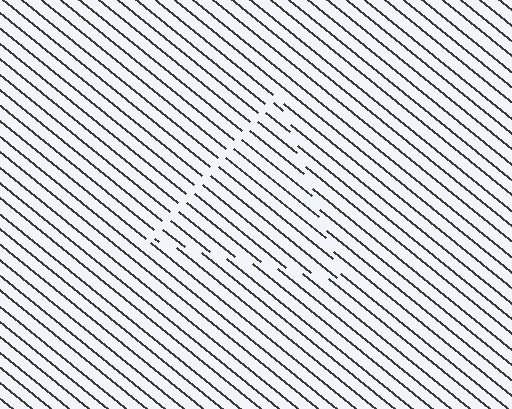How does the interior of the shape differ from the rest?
The interior of the shape contains the same grating, shifted by half a period — the contour is defined by the phase discontinuity where line-ends from the inner and outer gratings abut.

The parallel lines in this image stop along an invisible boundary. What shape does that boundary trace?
An illusory triangle. The interior of the shape contains the same grating, shifted by half a period — the contour is defined by the phase discontinuity where line-ends from the inner and outer gratings abut.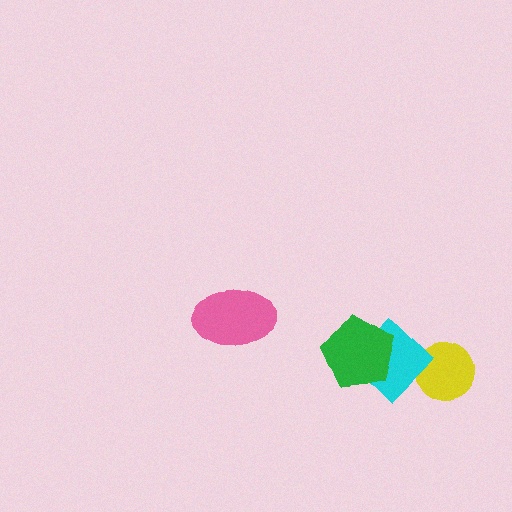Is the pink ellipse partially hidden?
No, no other shape covers it.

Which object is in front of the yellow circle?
The cyan diamond is in front of the yellow circle.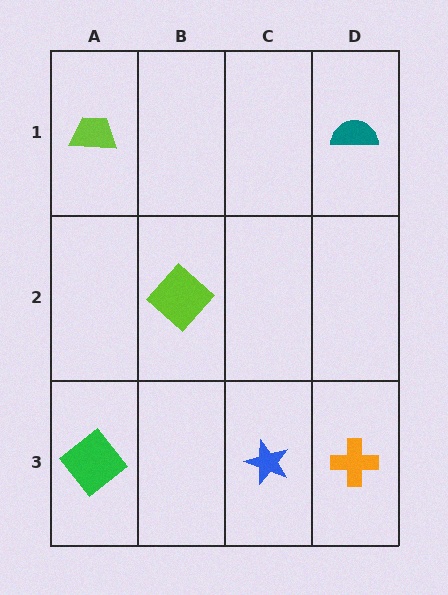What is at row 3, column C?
A blue star.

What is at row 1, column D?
A teal semicircle.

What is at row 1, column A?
A lime trapezoid.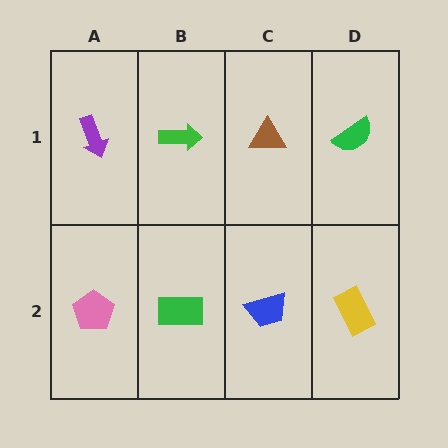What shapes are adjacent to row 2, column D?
A green semicircle (row 1, column D), a blue trapezoid (row 2, column C).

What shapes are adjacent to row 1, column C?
A blue trapezoid (row 2, column C), a green arrow (row 1, column B), a green semicircle (row 1, column D).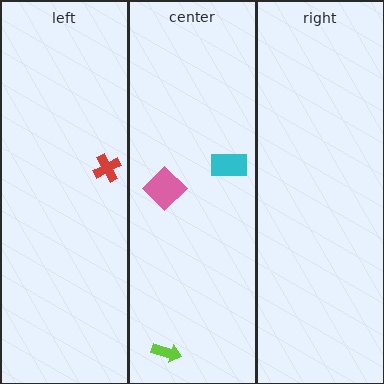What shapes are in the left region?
The red cross.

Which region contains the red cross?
The left region.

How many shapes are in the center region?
3.